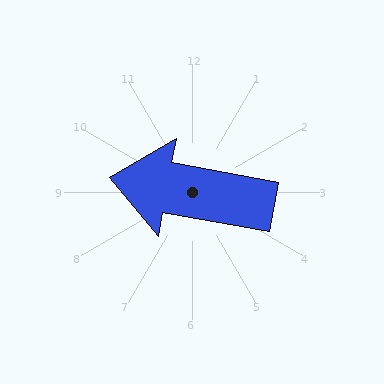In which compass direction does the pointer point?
West.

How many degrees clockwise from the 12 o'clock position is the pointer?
Approximately 280 degrees.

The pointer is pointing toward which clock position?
Roughly 9 o'clock.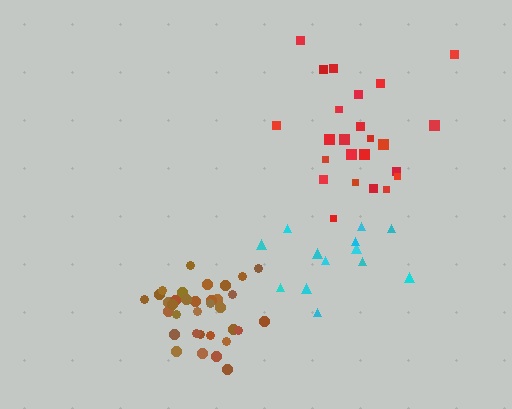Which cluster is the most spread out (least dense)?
Cyan.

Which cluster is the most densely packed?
Brown.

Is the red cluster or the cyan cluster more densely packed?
Red.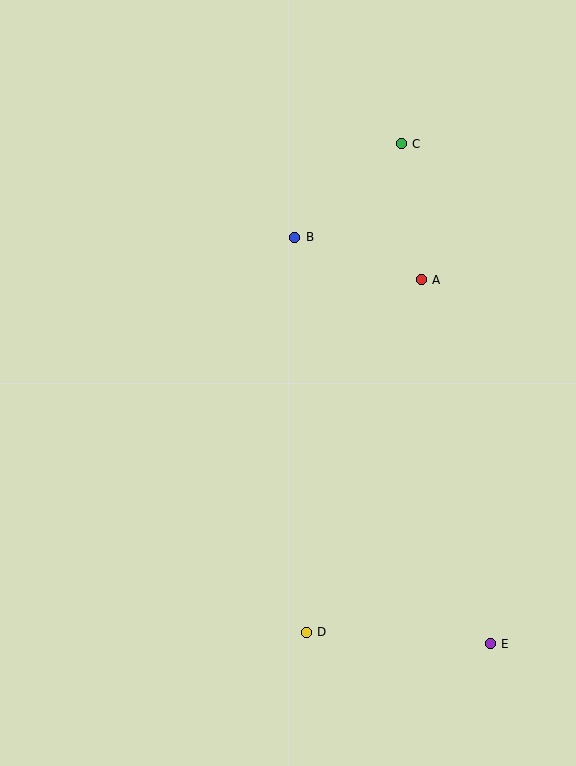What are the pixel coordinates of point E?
Point E is at (490, 644).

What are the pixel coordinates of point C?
Point C is at (401, 144).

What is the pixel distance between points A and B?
The distance between A and B is 134 pixels.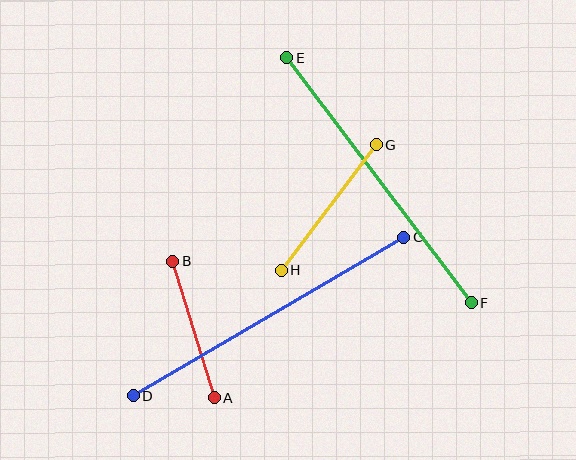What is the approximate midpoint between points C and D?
The midpoint is at approximately (269, 317) pixels.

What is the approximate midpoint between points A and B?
The midpoint is at approximately (194, 330) pixels.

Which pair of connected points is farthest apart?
Points C and D are farthest apart.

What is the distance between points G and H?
The distance is approximately 157 pixels.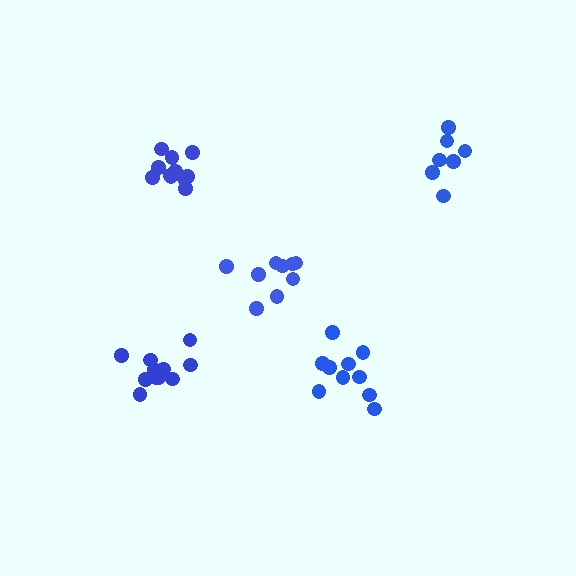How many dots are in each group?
Group 1: 10 dots, Group 2: 11 dots, Group 3: 7 dots, Group 4: 11 dots, Group 5: 9 dots (48 total).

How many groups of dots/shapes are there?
There are 5 groups.